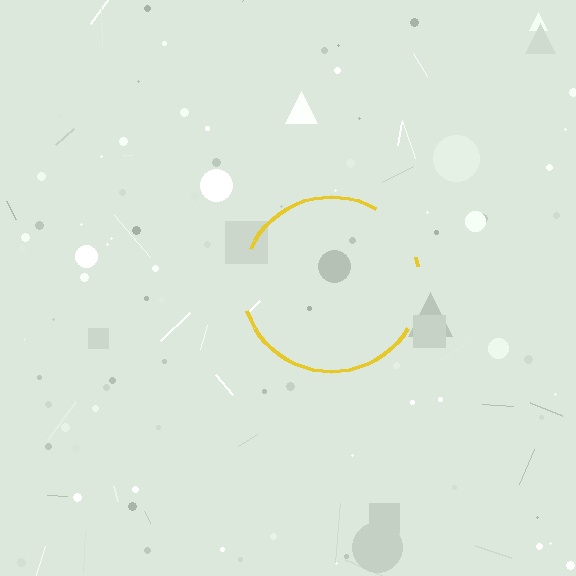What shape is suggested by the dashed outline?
The dashed outline suggests a circle.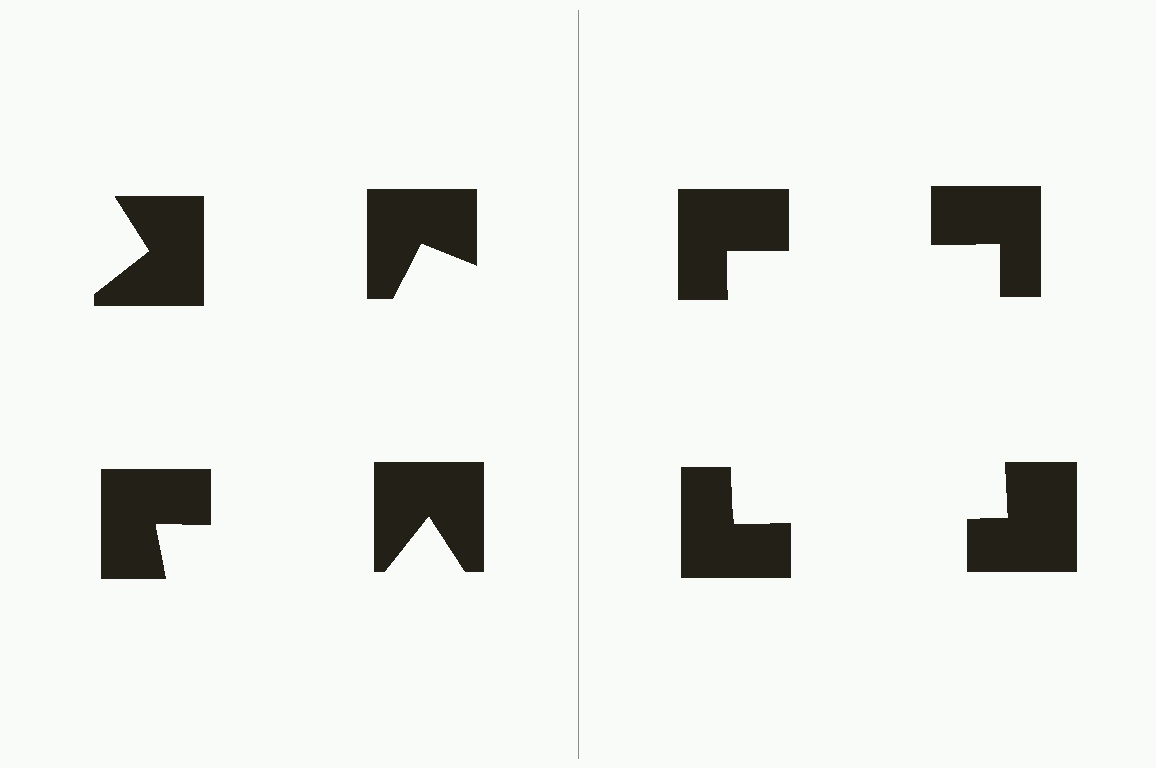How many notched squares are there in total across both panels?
8 — 4 on each side.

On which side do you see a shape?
An illusory square appears on the right side. On the left side the wedge cuts are rotated, so no coherent shape forms.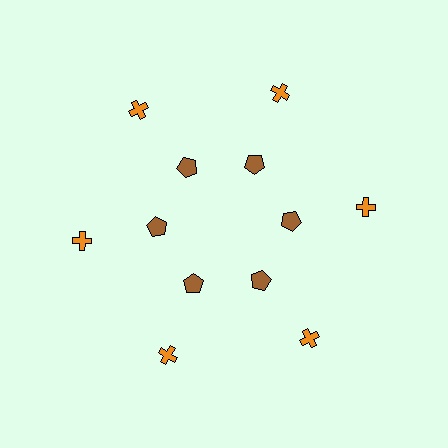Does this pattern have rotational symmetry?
Yes, this pattern has 6-fold rotational symmetry. It looks the same after rotating 60 degrees around the center.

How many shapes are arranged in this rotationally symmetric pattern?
There are 12 shapes, arranged in 6 groups of 2.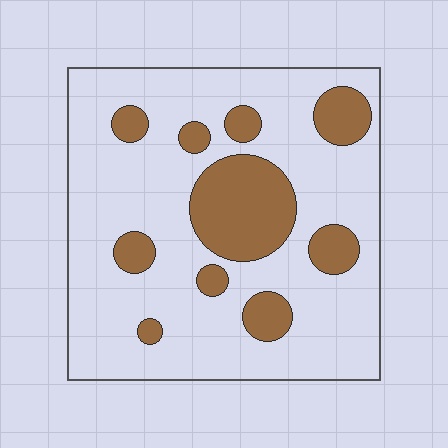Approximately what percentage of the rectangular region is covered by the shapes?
Approximately 20%.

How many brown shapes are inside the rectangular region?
10.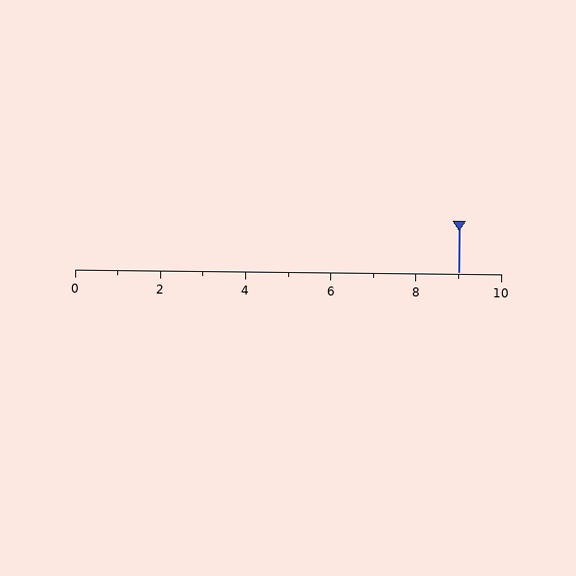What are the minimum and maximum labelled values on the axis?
The axis runs from 0 to 10.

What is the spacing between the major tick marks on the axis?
The major ticks are spaced 2 apart.